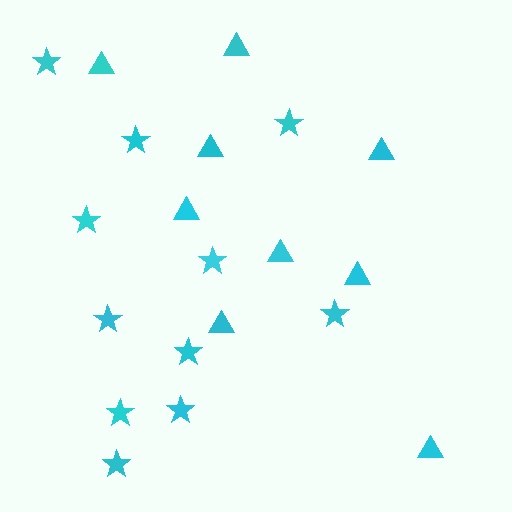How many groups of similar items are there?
There are 2 groups: one group of triangles (9) and one group of stars (11).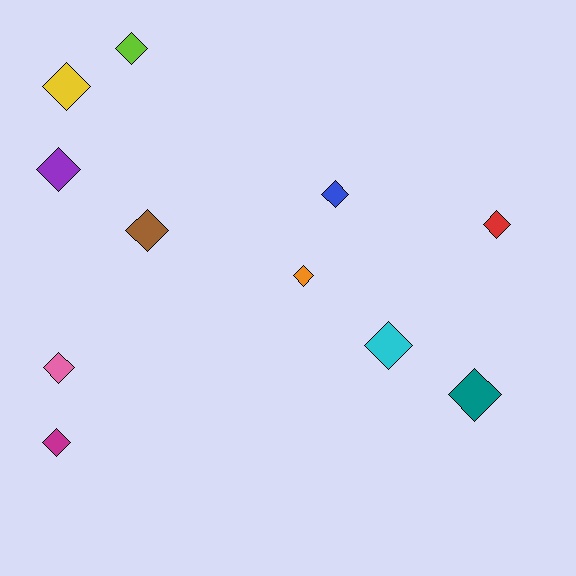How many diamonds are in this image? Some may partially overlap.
There are 11 diamonds.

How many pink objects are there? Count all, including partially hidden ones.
There is 1 pink object.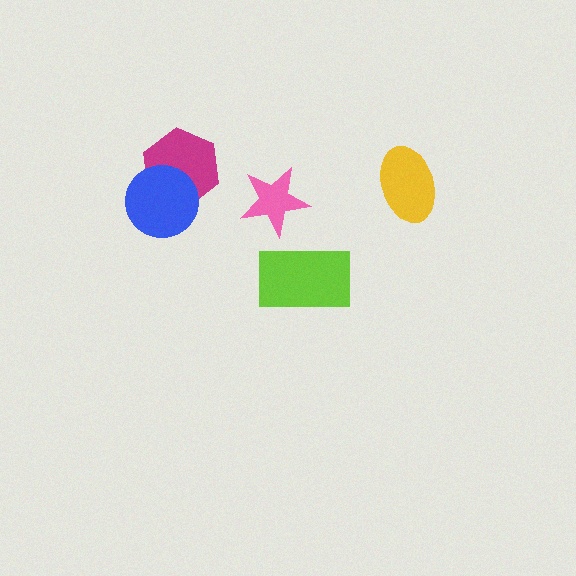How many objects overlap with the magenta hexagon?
1 object overlaps with the magenta hexagon.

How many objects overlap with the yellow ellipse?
0 objects overlap with the yellow ellipse.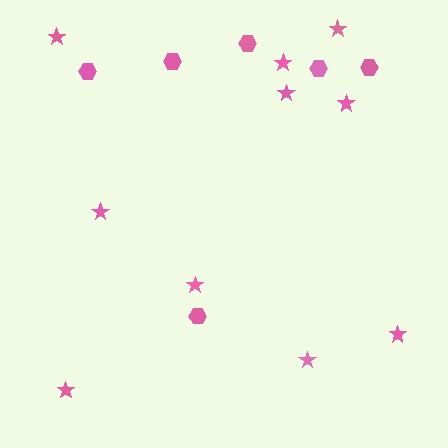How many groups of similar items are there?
There are 2 groups: one group of hexagons (6) and one group of stars (10).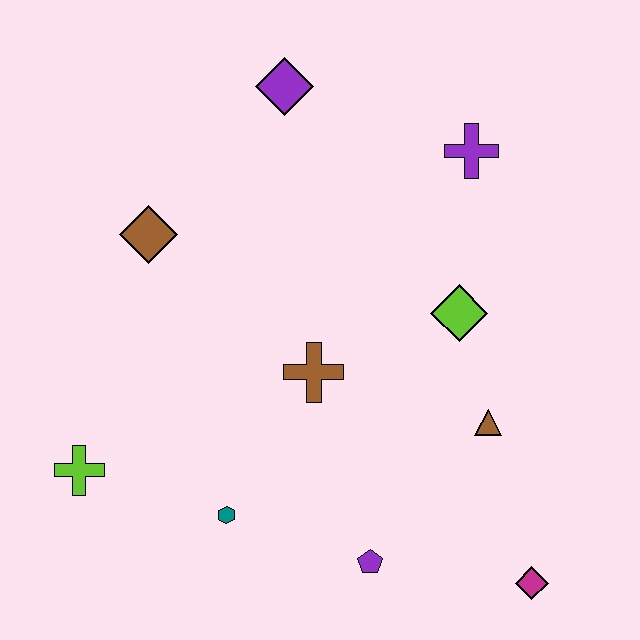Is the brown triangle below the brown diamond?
Yes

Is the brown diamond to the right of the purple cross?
No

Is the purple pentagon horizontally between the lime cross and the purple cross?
Yes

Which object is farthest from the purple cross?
The lime cross is farthest from the purple cross.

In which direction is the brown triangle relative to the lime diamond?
The brown triangle is below the lime diamond.